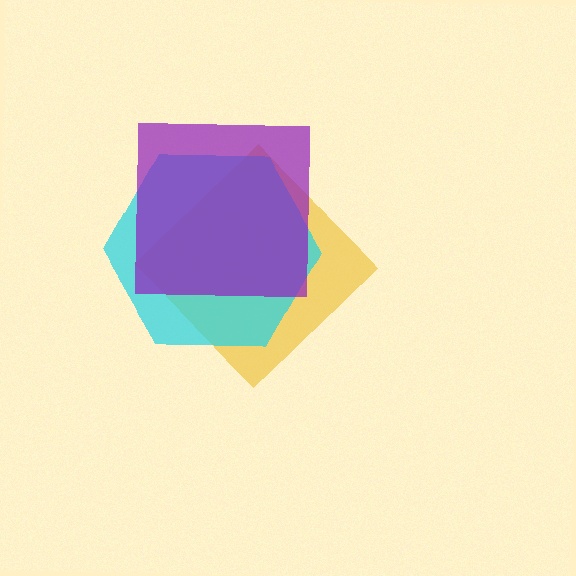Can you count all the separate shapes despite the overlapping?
Yes, there are 3 separate shapes.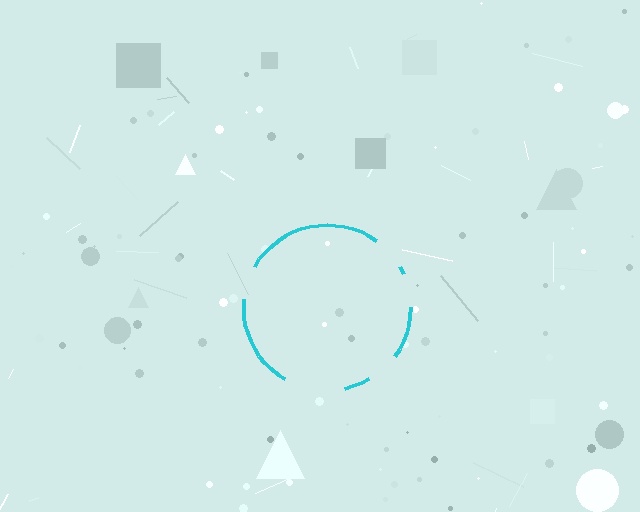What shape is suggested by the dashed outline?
The dashed outline suggests a circle.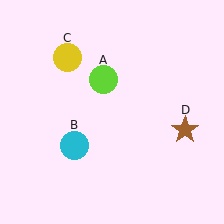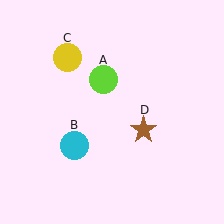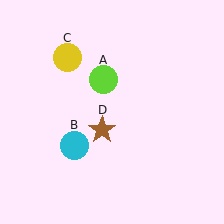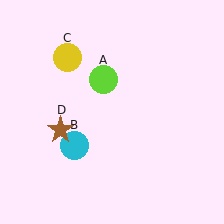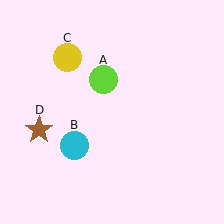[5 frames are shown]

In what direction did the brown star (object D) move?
The brown star (object D) moved left.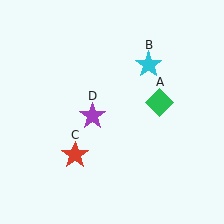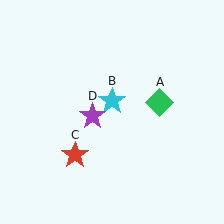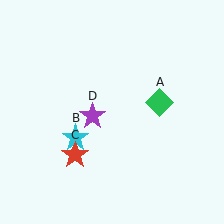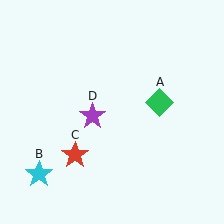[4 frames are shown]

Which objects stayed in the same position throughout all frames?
Green diamond (object A) and red star (object C) and purple star (object D) remained stationary.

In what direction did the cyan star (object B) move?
The cyan star (object B) moved down and to the left.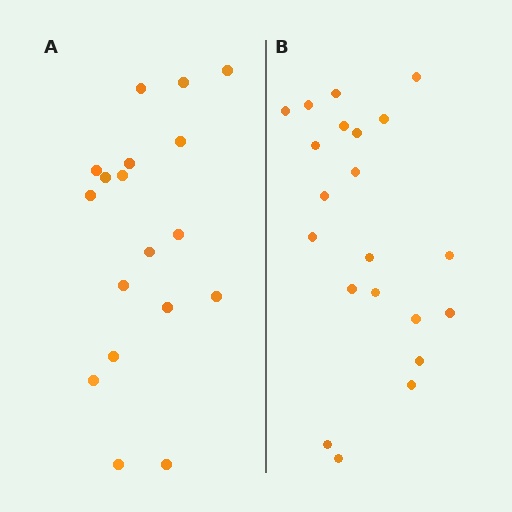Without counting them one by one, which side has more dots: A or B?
Region B (the right region) has more dots.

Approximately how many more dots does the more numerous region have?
Region B has just a few more — roughly 2 or 3 more dots than region A.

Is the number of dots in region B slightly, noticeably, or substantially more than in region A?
Region B has only slightly more — the two regions are fairly close. The ratio is roughly 1.2 to 1.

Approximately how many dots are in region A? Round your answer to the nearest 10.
About 20 dots. (The exact count is 18, which rounds to 20.)